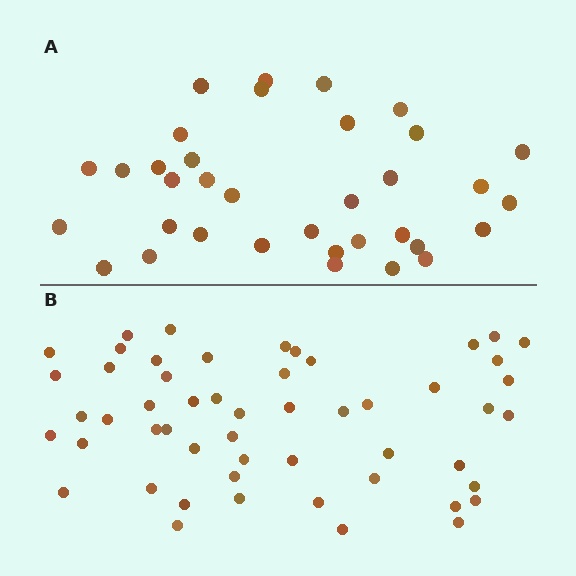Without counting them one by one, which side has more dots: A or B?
Region B (the bottom region) has more dots.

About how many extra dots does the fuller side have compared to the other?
Region B has approximately 20 more dots than region A.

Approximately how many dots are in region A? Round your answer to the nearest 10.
About 40 dots. (The exact count is 35, which rounds to 40.)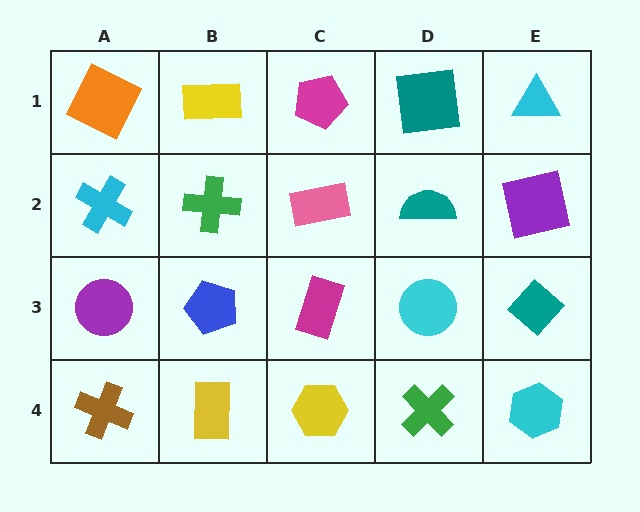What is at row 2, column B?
A green cross.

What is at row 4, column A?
A brown cross.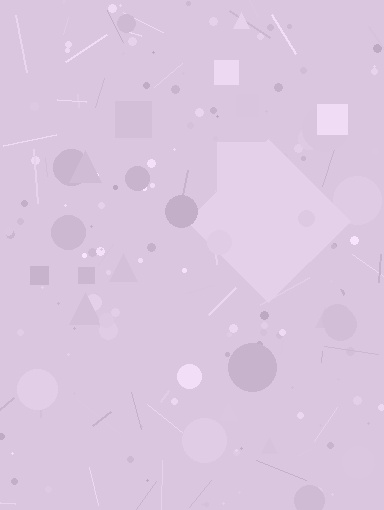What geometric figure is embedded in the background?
A diamond is embedded in the background.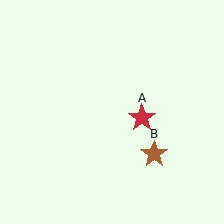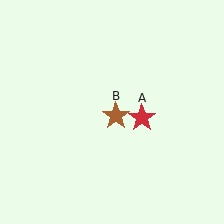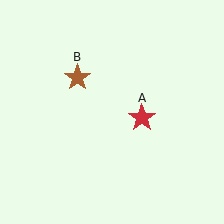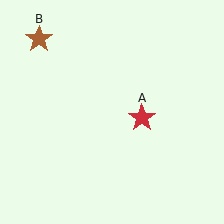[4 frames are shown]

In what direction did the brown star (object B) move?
The brown star (object B) moved up and to the left.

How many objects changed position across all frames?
1 object changed position: brown star (object B).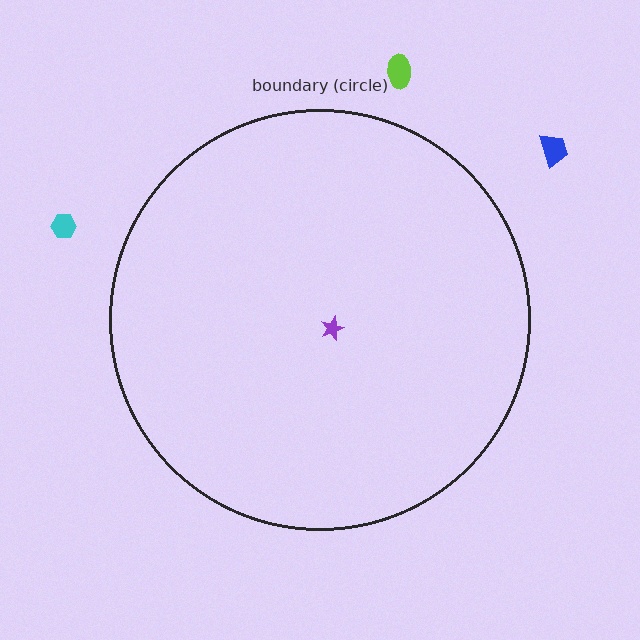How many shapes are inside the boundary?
1 inside, 3 outside.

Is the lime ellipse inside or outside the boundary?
Outside.